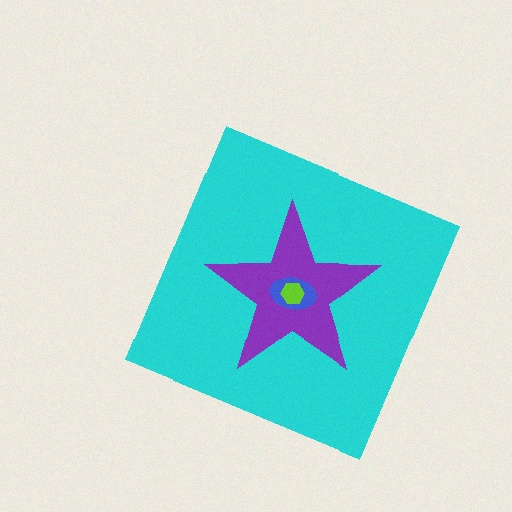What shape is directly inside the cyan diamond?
The purple star.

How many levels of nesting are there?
4.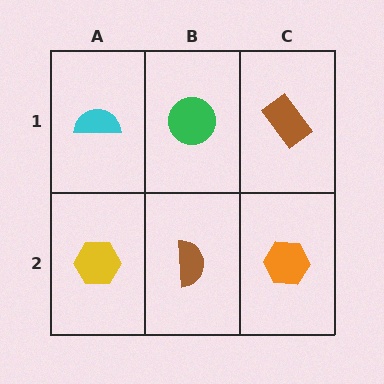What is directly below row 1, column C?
An orange hexagon.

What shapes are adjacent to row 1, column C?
An orange hexagon (row 2, column C), a green circle (row 1, column B).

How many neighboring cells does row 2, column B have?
3.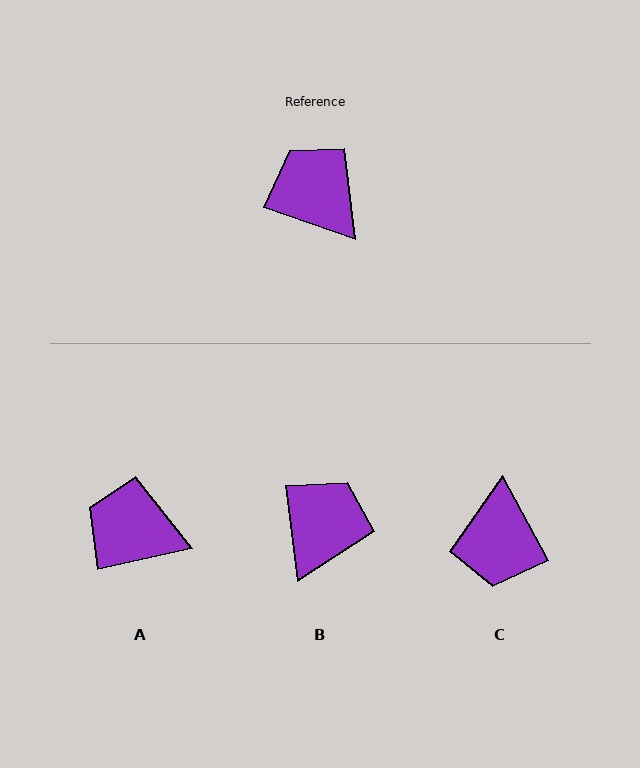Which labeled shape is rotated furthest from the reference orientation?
C, about 138 degrees away.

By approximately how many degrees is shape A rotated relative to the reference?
Approximately 32 degrees counter-clockwise.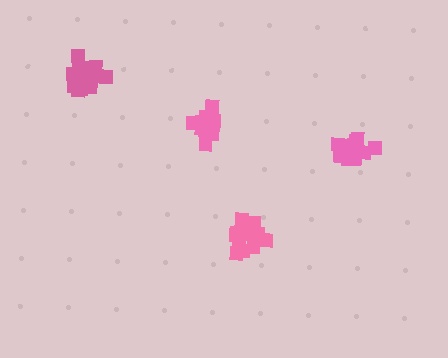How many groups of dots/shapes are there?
There are 4 groups.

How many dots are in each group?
Group 1: 17 dots, Group 2: 14 dots, Group 3: 19 dots, Group 4: 14 dots (64 total).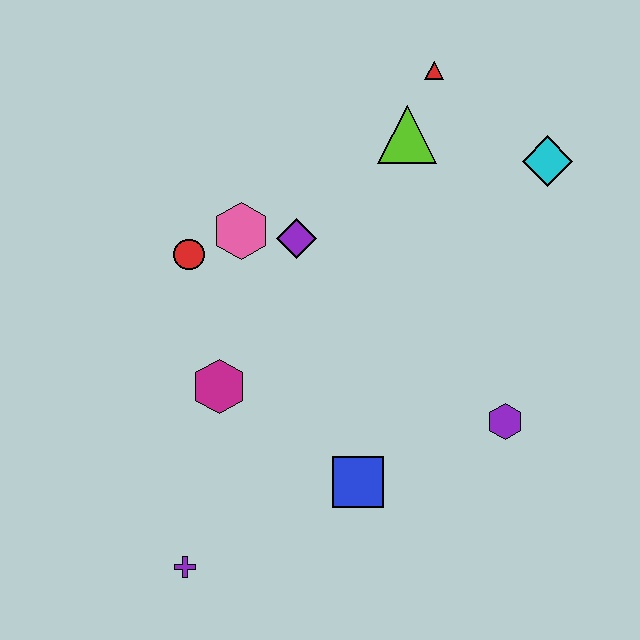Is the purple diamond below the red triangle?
Yes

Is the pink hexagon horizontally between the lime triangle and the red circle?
Yes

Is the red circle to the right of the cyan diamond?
No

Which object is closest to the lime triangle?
The red triangle is closest to the lime triangle.